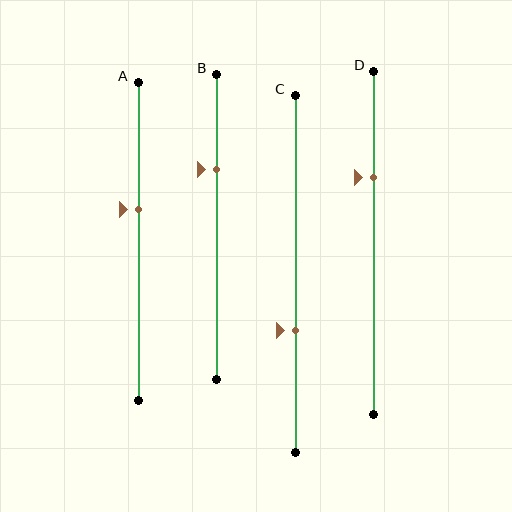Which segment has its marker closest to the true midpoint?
Segment A has its marker closest to the true midpoint.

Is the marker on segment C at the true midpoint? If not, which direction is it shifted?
No, the marker on segment C is shifted downward by about 16% of the segment length.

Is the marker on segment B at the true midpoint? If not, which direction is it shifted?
No, the marker on segment B is shifted upward by about 19% of the segment length.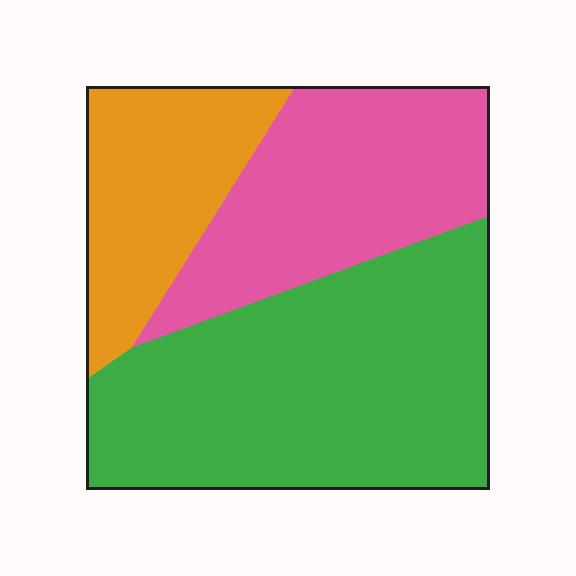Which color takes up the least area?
Orange, at roughly 20%.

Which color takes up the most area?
Green, at roughly 50%.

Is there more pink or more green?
Green.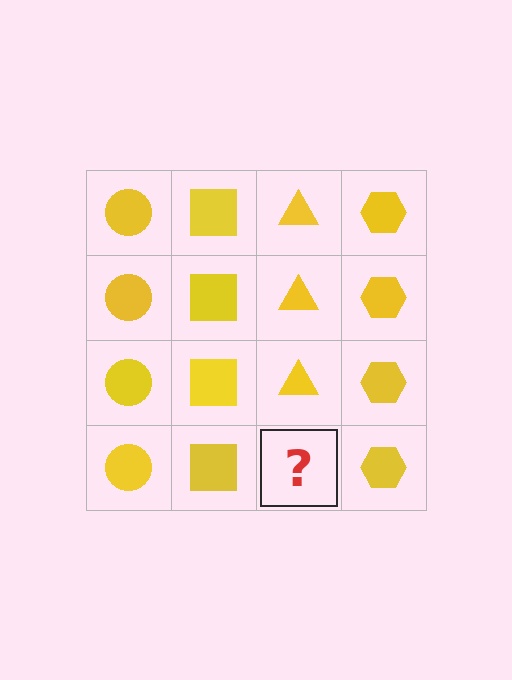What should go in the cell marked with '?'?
The missing cell should contain a yellow triangle.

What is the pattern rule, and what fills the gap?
The rule is that each column has a consistent shape. The gap should be filled with a yellow triangle.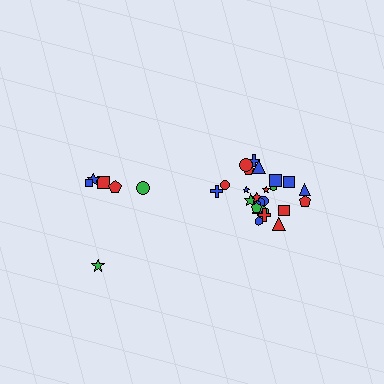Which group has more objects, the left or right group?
The right group.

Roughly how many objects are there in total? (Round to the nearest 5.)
Roughly 30 objects in total.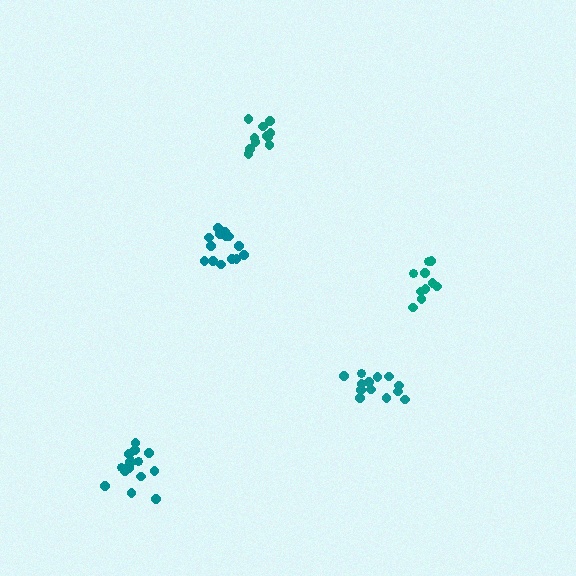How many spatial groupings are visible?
There are 5 spatial groupings.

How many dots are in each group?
Group 1: 16 dots, Group 2: 15 dots, Group 3: 11 dots, Group 4: 10 dots, Group 5: 13 dots (65 total).